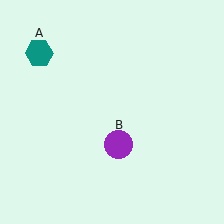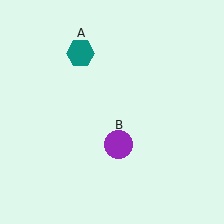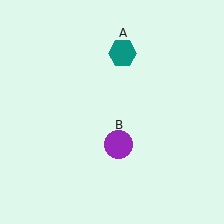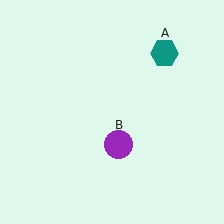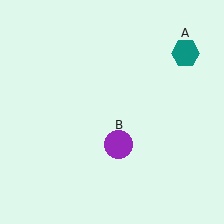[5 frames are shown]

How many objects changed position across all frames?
1 object changed position: teal hexagon (object A).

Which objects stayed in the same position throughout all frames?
Purple circle (object B) remained stationary.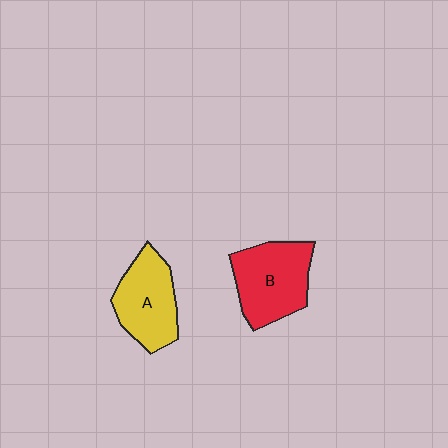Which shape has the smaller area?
Shape A (yellow).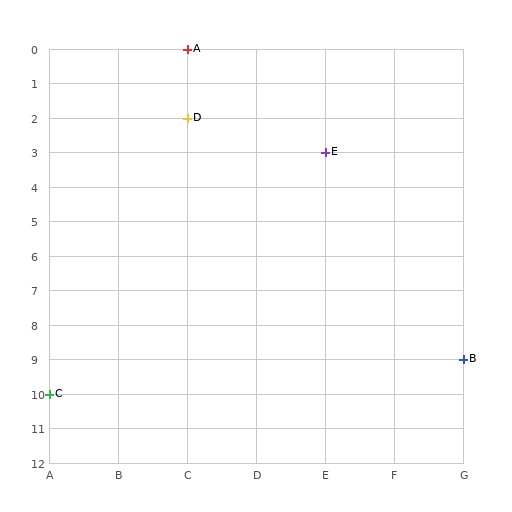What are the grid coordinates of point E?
Point E is at grid coordinates (E, 3).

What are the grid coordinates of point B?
Point B is at grid coordinates (G, 9).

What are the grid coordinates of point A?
Point A is at grid coordinates (C, 0).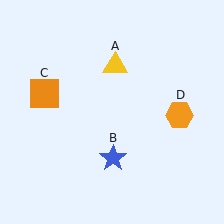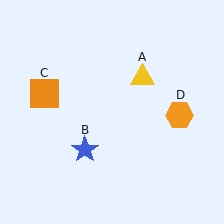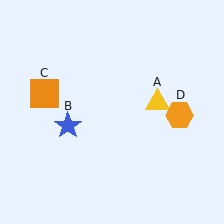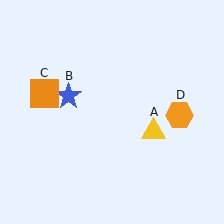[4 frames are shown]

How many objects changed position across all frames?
2 objects changed position: yellow triangle (object A), blue star (object B).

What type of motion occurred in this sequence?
The yellow triangle (object A), blue star (object B) rotated clockwise around the center of the scene.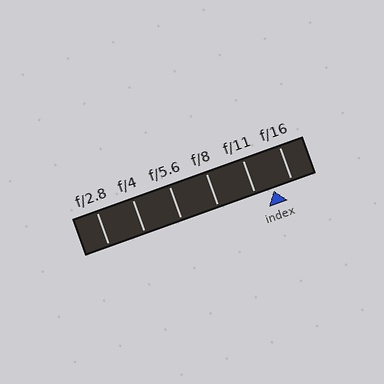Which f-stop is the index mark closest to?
The index mark is closest to f/16.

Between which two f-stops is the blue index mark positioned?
The index mark is between f/11 and f/16.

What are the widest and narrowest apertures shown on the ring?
The widest aperture shown is f/2.8 and the narrowest is f/16.